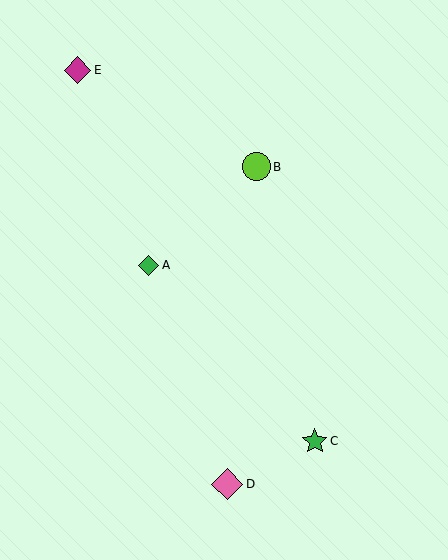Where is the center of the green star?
The center of the green star is at (315, 441).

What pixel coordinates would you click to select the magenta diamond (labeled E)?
Click at (78, 70) to select the magenta diamond E.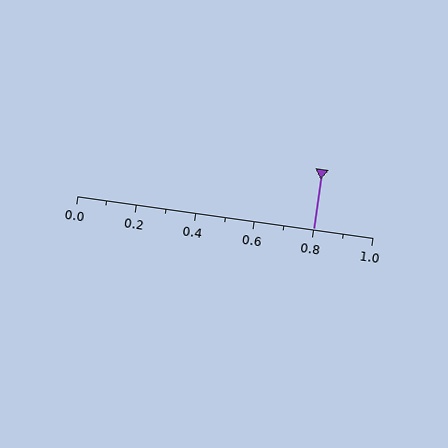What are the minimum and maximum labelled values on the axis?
The axis runs from 0.0 to 1.0.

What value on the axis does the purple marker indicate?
The marker indicates approximately 0.8.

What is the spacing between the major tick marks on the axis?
The major ticks are spaced 0.2 apart.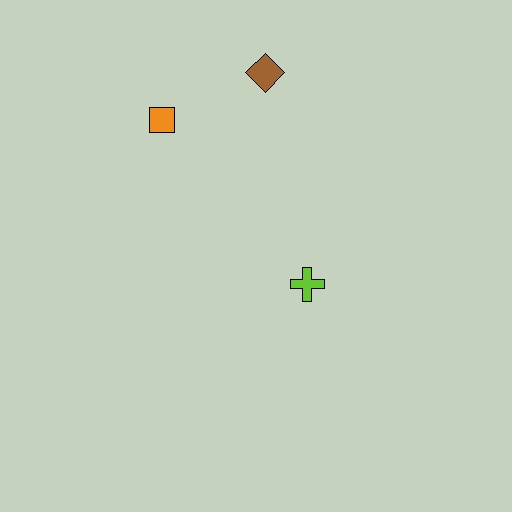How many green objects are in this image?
There are no green objects.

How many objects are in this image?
There are 3 objects.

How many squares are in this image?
There is 1 square.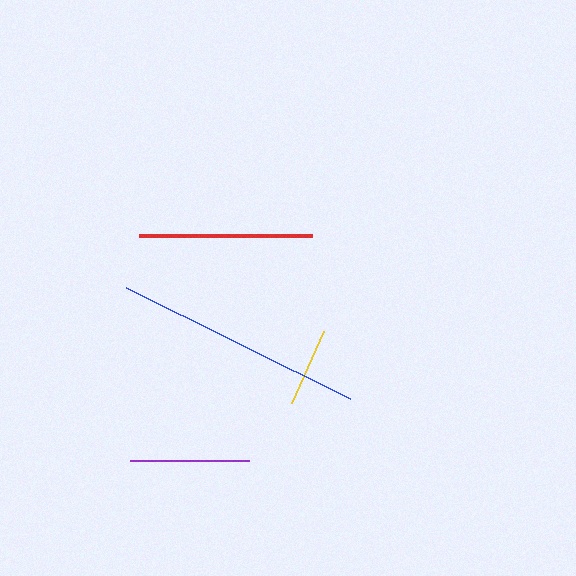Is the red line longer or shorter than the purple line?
The red line is longer than the purple line.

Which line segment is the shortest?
The yellow line is the shortest at approximately 79 pixels.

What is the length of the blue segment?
The blue segment is approximately 250 pixels long.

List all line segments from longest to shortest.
From longest to shortest: blue, red, purple, yellow.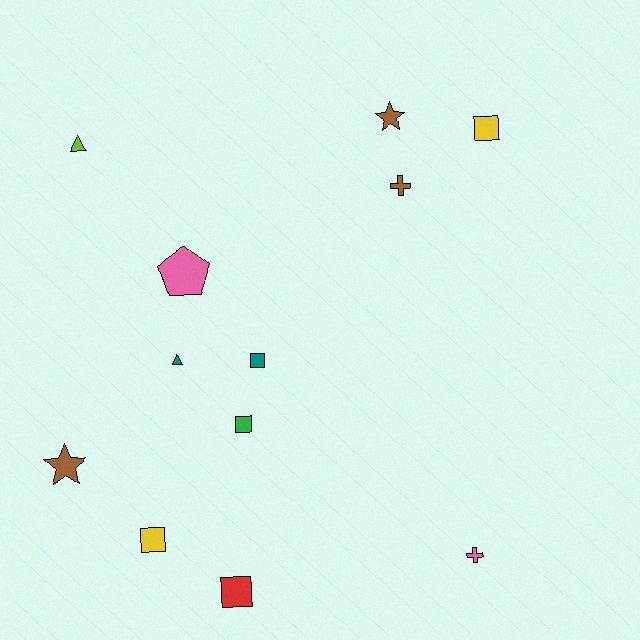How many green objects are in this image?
There is 1 green object.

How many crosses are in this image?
There are 2 crosses.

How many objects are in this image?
There are 12 objects.